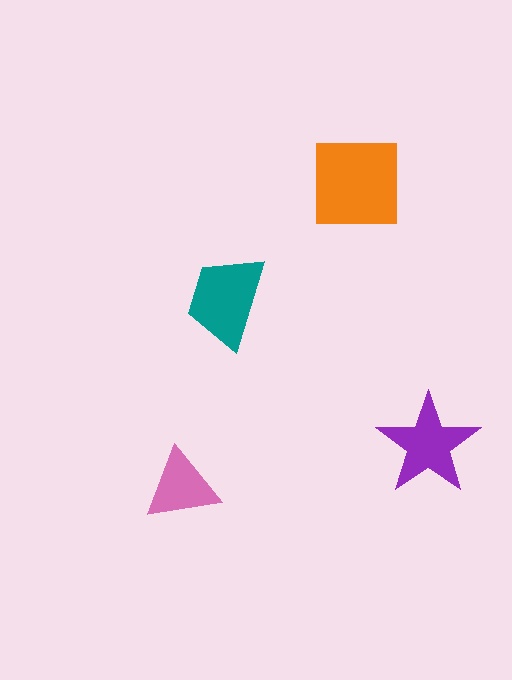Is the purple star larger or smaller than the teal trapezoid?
Smaller.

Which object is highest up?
The orange square is topmost.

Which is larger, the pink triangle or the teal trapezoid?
The teal trapezoid.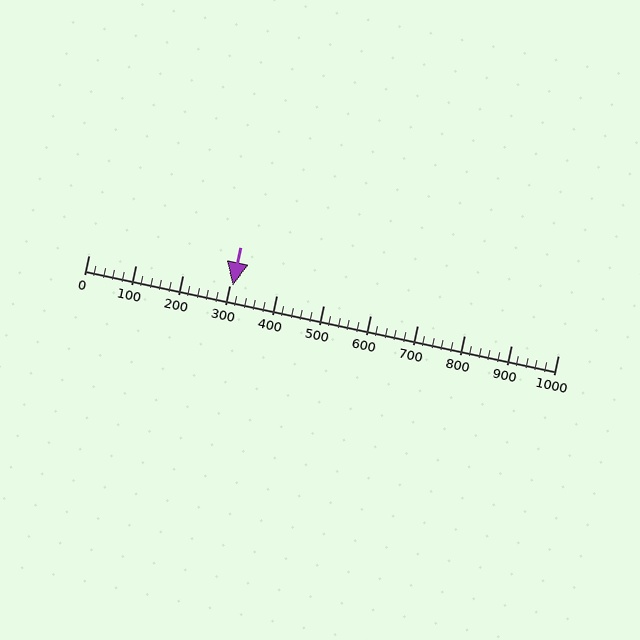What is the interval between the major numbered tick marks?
The major tick marks are spaced 100 units apart.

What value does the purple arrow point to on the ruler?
The purple arrow points to approximately 308.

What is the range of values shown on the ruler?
The ruler shows values from 0 to 1000.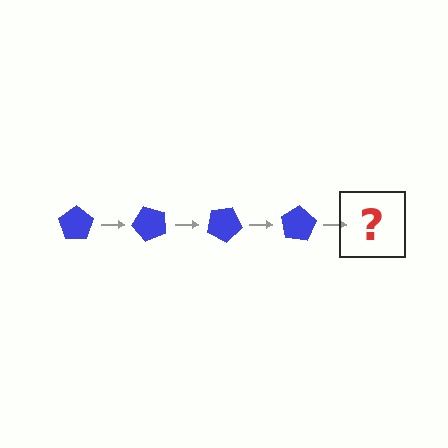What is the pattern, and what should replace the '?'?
The pattern is that the pentagon rotates 50 degrees each step. The '?' should be a blue pentagon rotated 200 degrees.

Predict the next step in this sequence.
The next step is a blue pentagon rotated 200 degrees.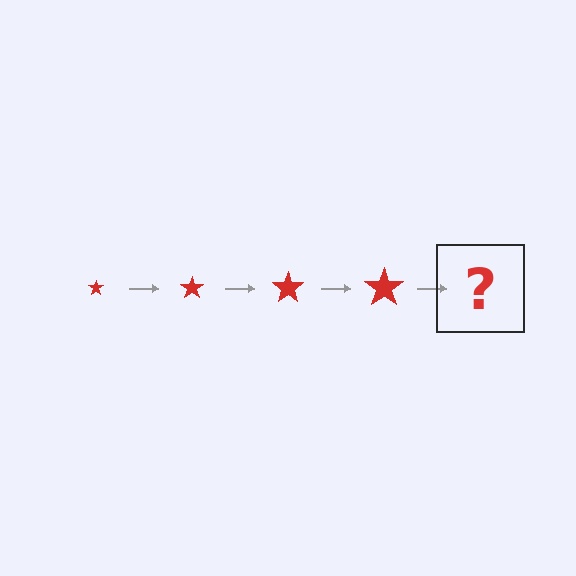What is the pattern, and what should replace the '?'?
The pattern is that the star gets progressively larger each step. The '?' should be a red star, larger than the previous one.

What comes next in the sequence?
The next element should be a red star, larger than the previous one.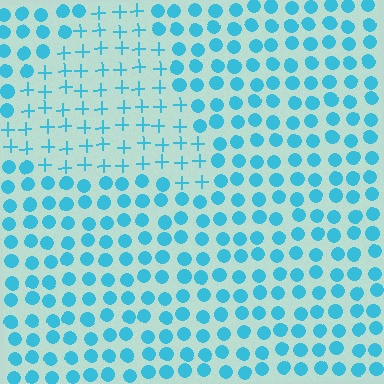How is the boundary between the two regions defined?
The boundary is defined by a change in element shape: plus signs inside vs. circles outside. All elements share the same color and spacing.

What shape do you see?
I see a triangle.